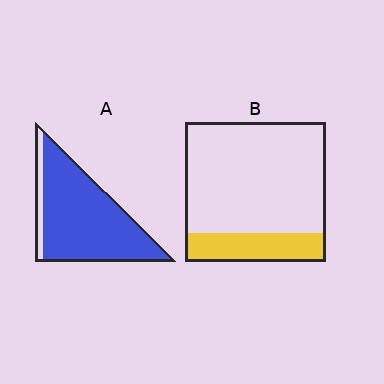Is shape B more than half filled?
No.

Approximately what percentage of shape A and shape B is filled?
A is approximately 90% and B is approximately 20%.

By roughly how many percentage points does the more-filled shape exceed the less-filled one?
By roughly 70 percentage points (A over B).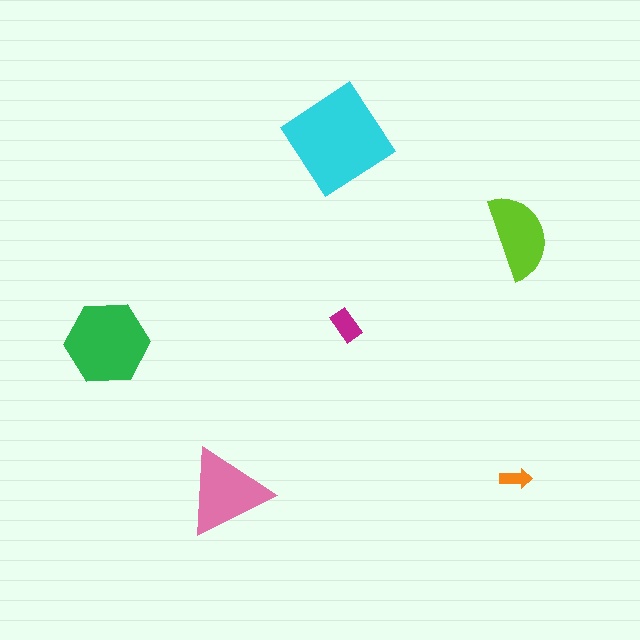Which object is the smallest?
The orange arrow.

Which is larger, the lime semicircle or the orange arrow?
The lime semicircle.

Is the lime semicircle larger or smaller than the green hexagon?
Smaller.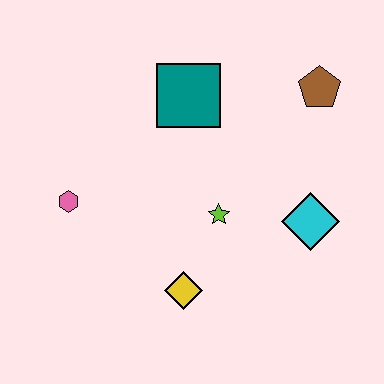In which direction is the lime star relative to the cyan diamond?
The lime star is to the left of the cyan diamond.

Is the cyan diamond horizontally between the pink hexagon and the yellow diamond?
No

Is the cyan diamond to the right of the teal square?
Yes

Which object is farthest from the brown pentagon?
The pink hexagon is farthest from the brown pentagon.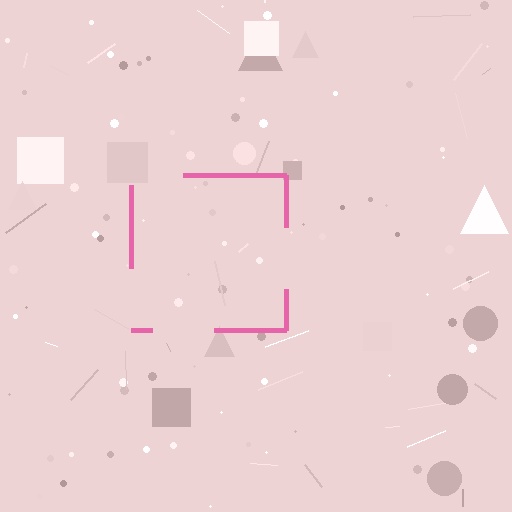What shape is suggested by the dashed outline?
The dashed outline suggests a square.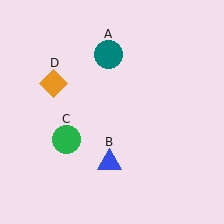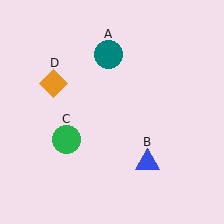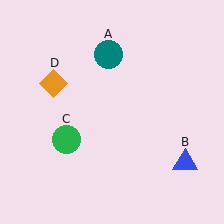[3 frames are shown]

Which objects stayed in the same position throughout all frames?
Teal circle (object A) and green circle (object C) and orange diamond (object D) remained stationary.